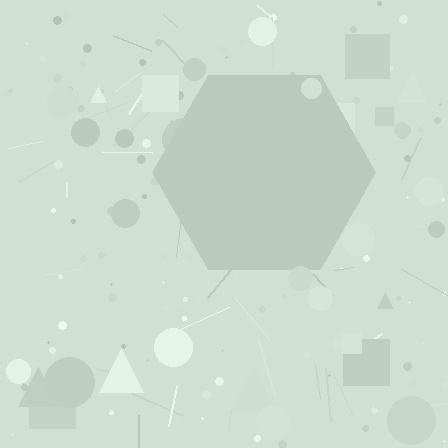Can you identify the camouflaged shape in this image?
The camouflaged shape is a hexagon.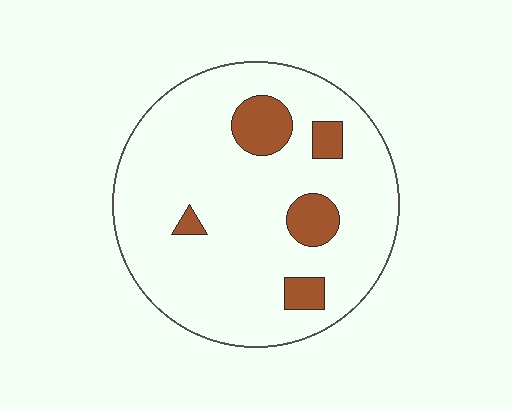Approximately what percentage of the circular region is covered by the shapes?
Approximately 15%.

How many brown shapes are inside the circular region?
5.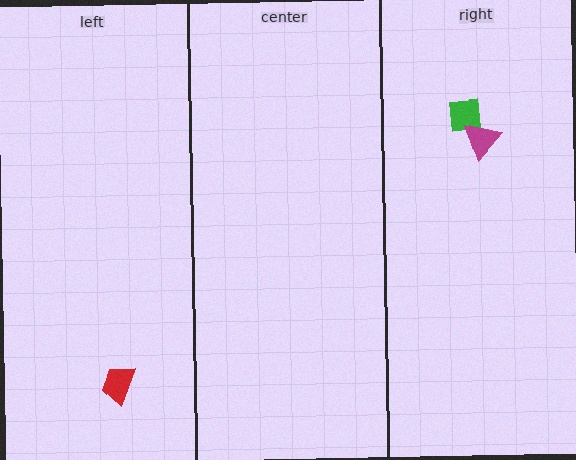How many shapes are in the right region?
2.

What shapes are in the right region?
The green square, the magenta triangle.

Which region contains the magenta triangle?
The right region.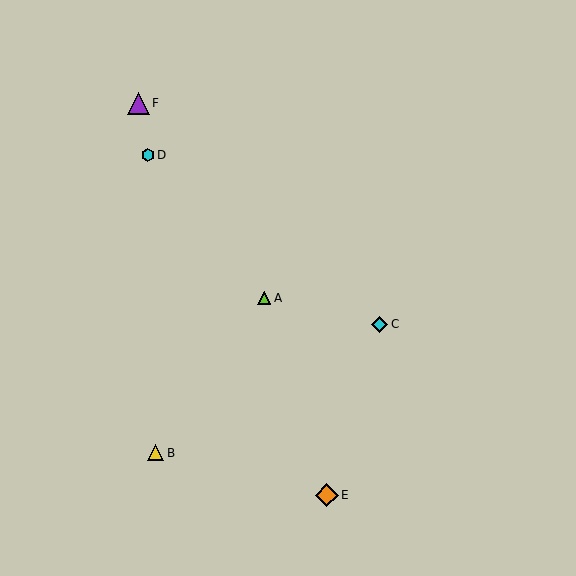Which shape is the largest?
The orange diamond (labeled E) is the largest.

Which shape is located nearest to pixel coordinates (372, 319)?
The cyan diamond (labeled C) at (380, 324) is nearest to that location.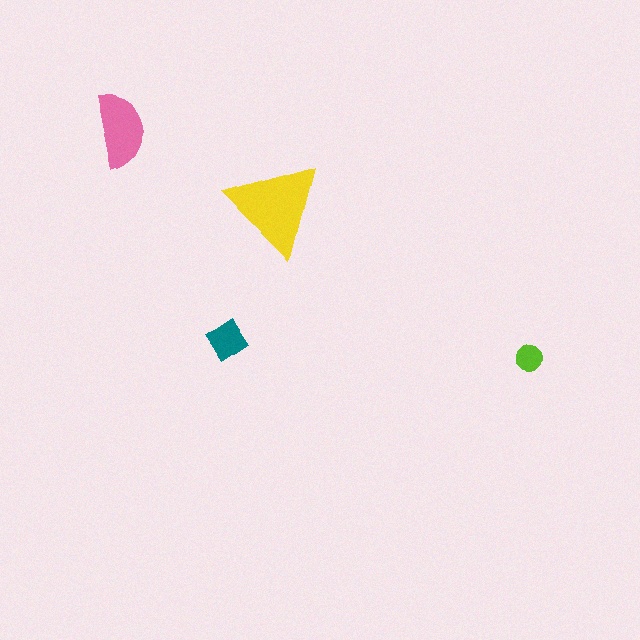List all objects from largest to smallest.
The yellow triangle, the pink semicircle, the teal diamond, the lime circle.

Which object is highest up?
The pink semicircle is topmost.